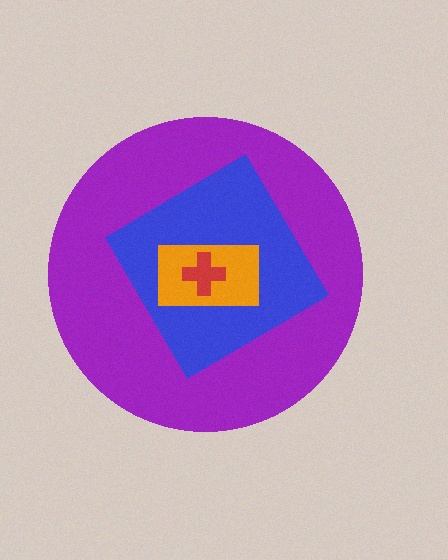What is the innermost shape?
The red cross.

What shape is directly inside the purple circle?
The blue diamond.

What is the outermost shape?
The purple circle.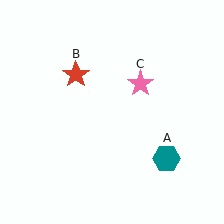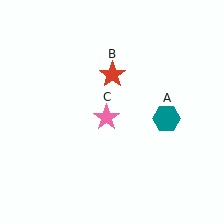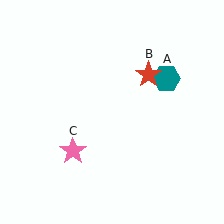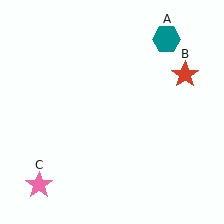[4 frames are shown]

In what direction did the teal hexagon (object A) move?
The teal hexagon (object A) moved up.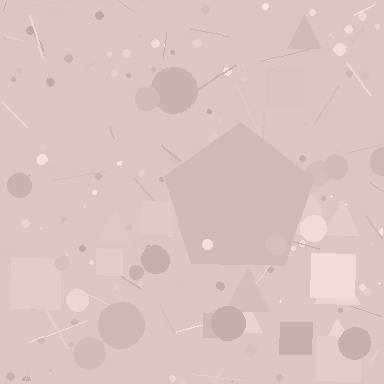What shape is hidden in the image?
A pentagon is hidden in the image.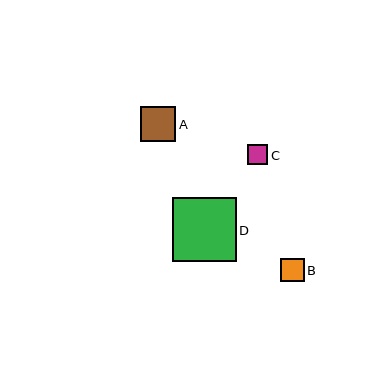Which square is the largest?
Square D is the largest with a size of approximately 64 pixels.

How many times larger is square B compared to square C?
Square B is approximately 1.2 times the size of square C.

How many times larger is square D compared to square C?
Square D is approximately 3.1 times the size of square C.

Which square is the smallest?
Square C is the smallest with a size of approximately 20 pixels.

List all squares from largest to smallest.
From largest to smallest: D, A, B, C.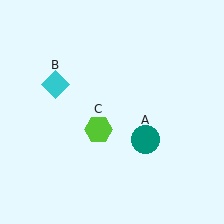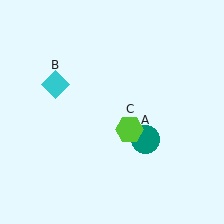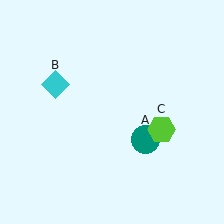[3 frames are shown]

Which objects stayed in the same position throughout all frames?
Teal circle (object A) and cyan diamond (object B) remained stationary.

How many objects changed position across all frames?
1 object changed position: lime hexagon (object C).